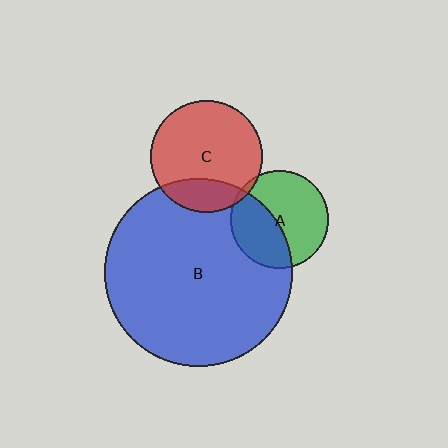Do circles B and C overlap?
Yes.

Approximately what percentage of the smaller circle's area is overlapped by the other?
Approximately 20%.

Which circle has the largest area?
Circle B (blue).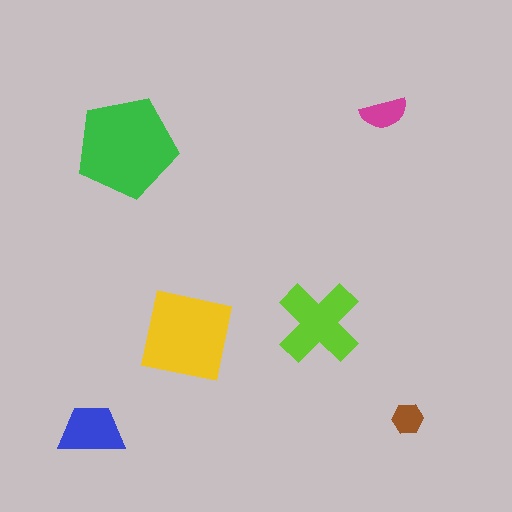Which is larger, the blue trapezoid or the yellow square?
The yellow square.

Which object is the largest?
The green pentagon.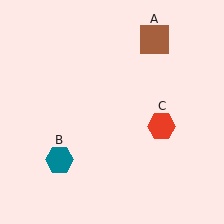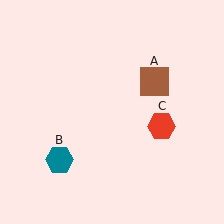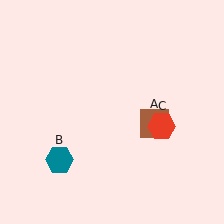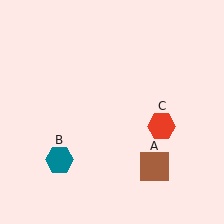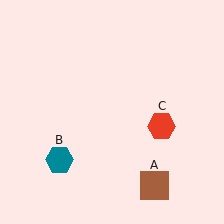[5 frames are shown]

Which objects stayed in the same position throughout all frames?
Teal hexagon (object B) and red hexagon (object C) remained stationary.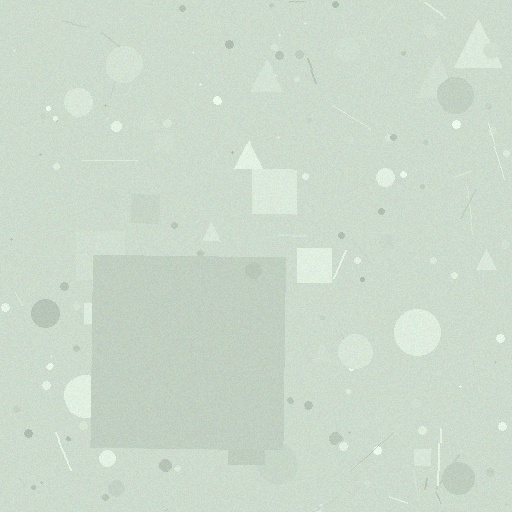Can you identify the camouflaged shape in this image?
The camouflaged shape is a square.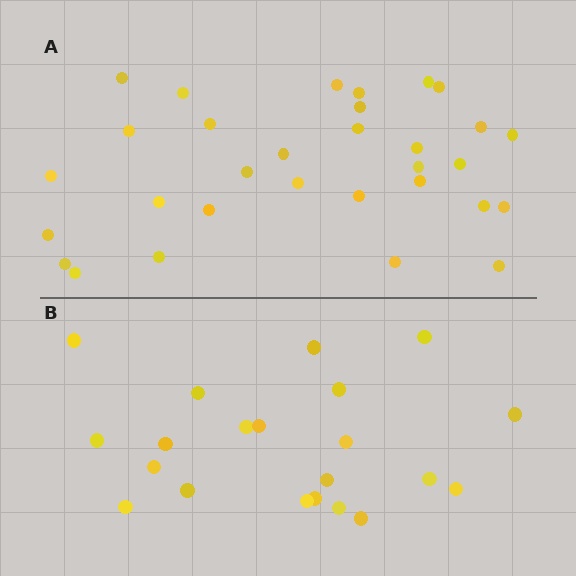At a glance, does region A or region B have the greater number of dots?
Region A (the top region) has more dots.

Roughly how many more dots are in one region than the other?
Region A has roughly 10 or so more dots than region B.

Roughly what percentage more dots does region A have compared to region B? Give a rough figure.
About 50% more.